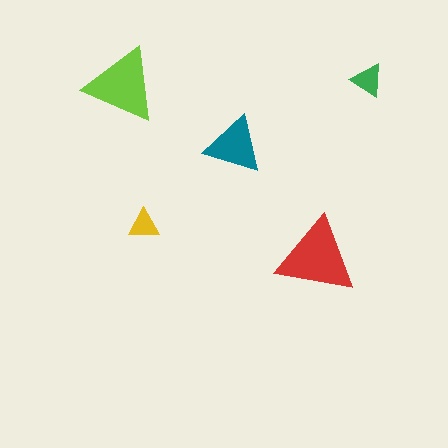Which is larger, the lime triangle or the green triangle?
The lime one.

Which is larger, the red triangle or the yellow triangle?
The red one.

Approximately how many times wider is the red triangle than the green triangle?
About 2.5 times wider.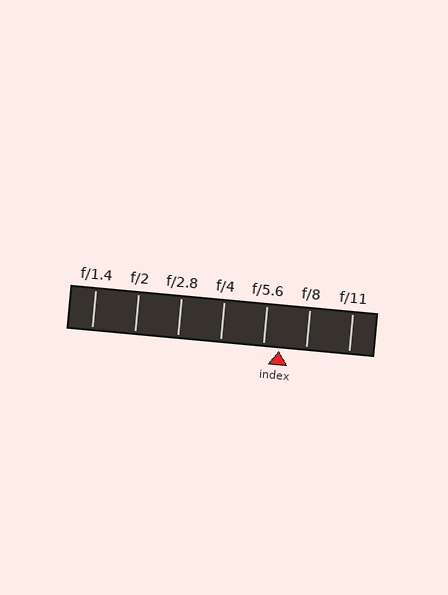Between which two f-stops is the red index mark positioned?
The index mark is between f/5.6 and f/8.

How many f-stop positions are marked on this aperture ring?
There are 7 f-stop positions marked.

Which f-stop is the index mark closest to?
The index mark is closest to f/5.6.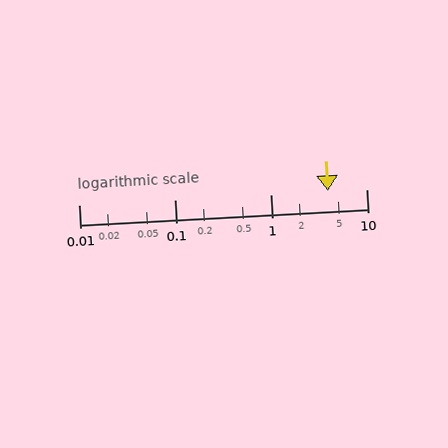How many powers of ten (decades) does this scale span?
The scale spans 3 decades, from 0.01 to 10.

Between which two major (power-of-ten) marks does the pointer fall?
The pointer is between 1 and 10.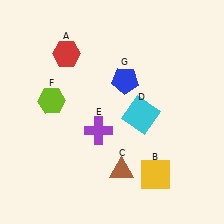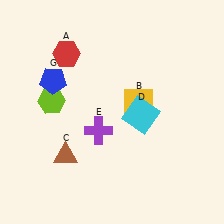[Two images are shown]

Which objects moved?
The objects that moved are: the yellow square (B), the brown triangle (C), the blue pentagon (G).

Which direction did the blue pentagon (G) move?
The blue pentagon (G) moved left.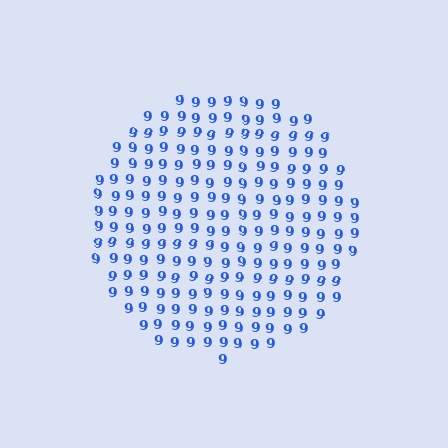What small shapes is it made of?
It is made of small digit 9's.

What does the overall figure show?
The overall figure shows a circle.